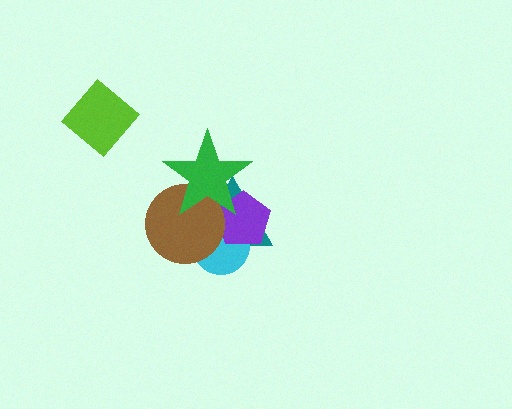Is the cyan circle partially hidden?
Yes, it is partially covered by another shape.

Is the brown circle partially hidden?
Yes, it is partially covered by another shape.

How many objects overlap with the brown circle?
4 objects overlap with the brown circle.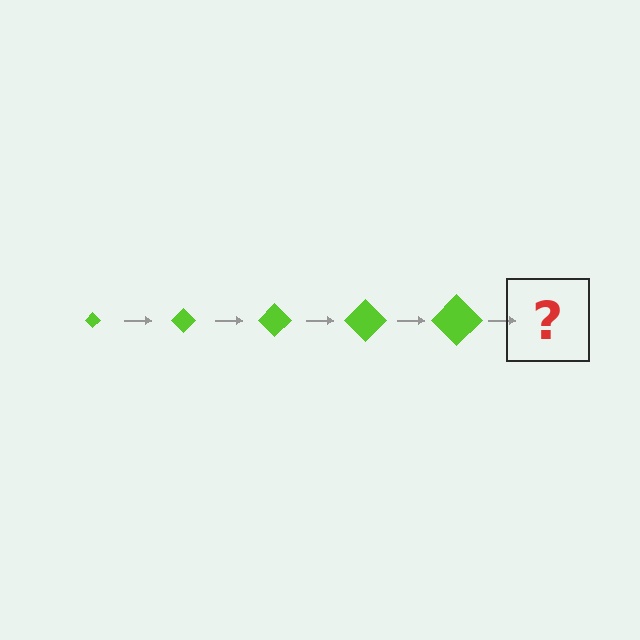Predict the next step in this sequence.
The next step is a lime diamond, larger than the previous one.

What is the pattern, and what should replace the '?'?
The pattern is that the diamond gets progressively larger each step. The '?' should be a lime diamond, larger than the previous one.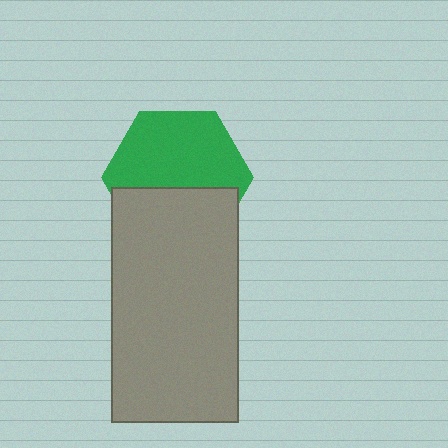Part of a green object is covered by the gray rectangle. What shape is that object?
It is a hexagon.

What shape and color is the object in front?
The object in front is a gray rectangle.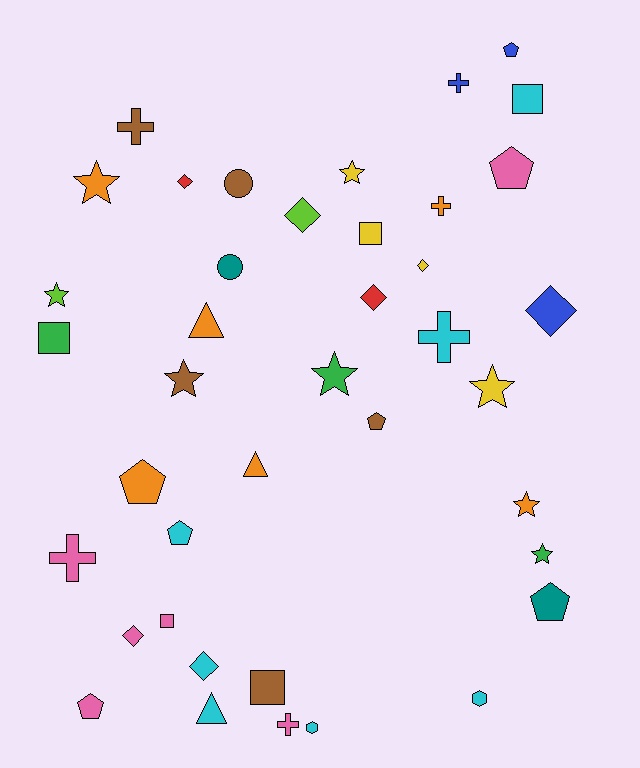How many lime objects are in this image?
There are 2 lime objects.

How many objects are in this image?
There are 40 objects.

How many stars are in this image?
There are 8 stars.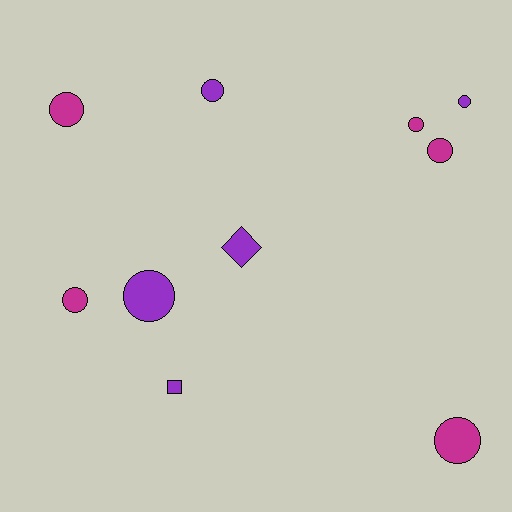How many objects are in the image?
There are 10 objects.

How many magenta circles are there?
There are 5 magenta circles.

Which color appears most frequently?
Purple, with 5 objects.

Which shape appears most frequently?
Circle, with 8 objects.